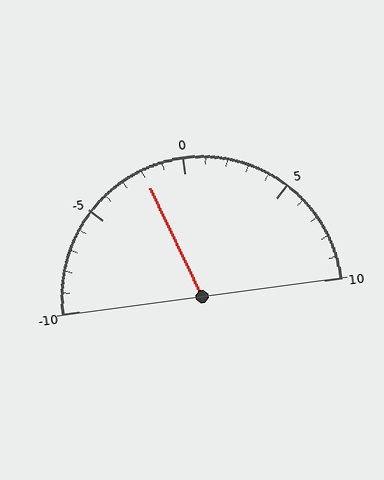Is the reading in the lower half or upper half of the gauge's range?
The reading is in the lower half of the range (-10 to 10).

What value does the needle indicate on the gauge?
The needle indicates approximately -2.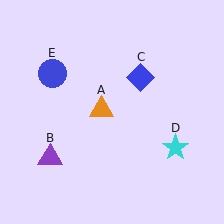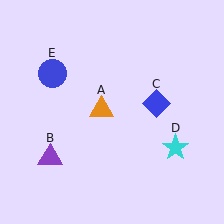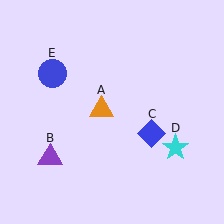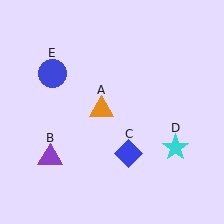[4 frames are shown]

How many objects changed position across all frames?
1 object changed position: blue diamond (object C).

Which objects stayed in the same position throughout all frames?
Orange triangle (object A) and purple triangle (object B) and cyan star (object D) and blue circle (object E) remained stationary.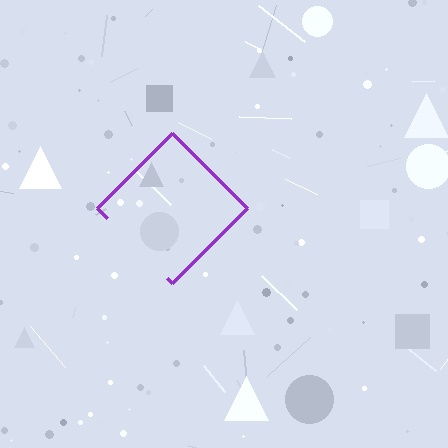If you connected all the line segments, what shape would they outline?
They would outline a diamond.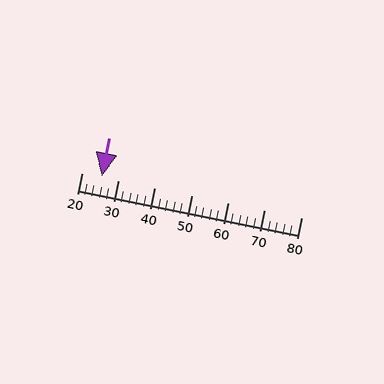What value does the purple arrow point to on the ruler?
The purple arrow points to approximately 26.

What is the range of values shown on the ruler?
The ruler shows values from 20 to 80.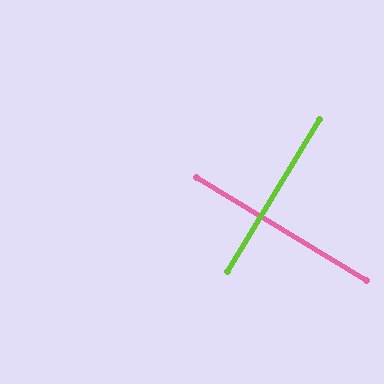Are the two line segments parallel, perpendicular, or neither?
Perpendicular — they meet at approximately 90°.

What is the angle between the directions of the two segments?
Approximately 90 degrees.